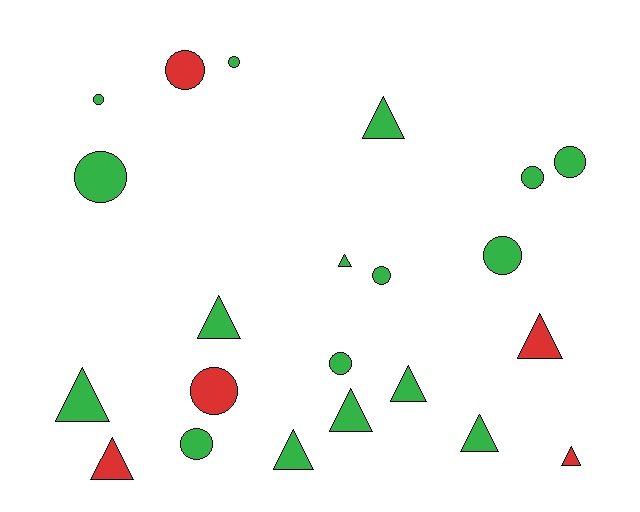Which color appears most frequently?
Green, with 17 objects.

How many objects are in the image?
There are 22 objects.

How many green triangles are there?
There are 8 green triangles.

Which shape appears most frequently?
Triangle, with 11 objects.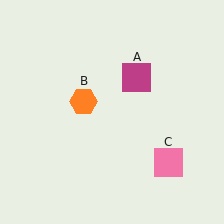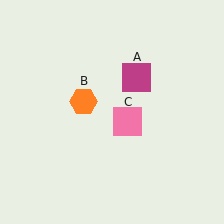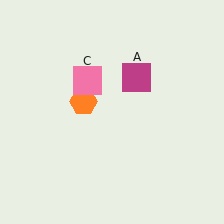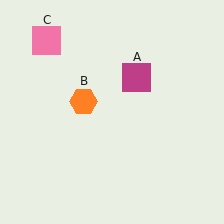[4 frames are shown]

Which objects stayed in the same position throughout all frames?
Magenta square (object A) and orange hexagon (object B) remained stationary.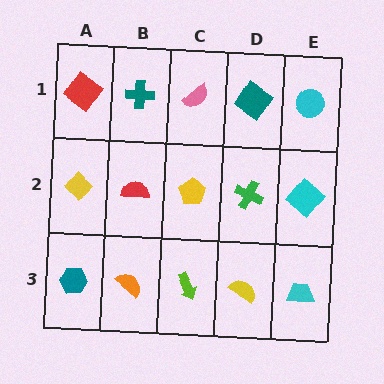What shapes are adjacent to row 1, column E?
A cyan diamond (row 2, column E), a teal diamond (row 1, column D).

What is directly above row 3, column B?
A red semicircle.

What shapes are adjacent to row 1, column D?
A green cross (row 2, column D), a pink semicircle (row 1, column C), a cyan circle (row 1, column E).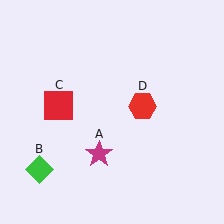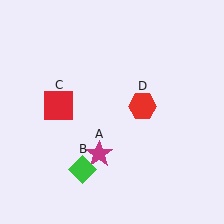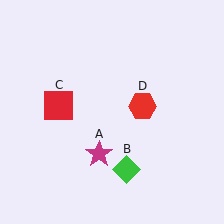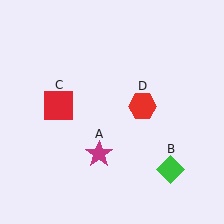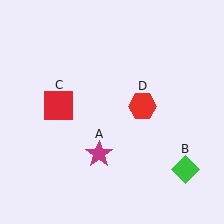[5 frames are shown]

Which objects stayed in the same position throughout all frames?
Magenta star (object A) and red square (object C) and red hexagon (object D) remained stationary.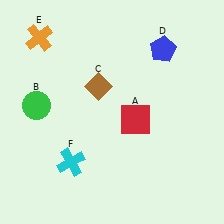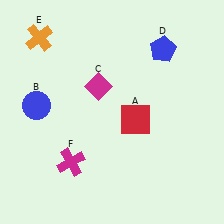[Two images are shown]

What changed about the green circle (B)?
In Image 1, B is green. In Image 2, it changed to blue.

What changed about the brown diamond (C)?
In Image 1, C is brown. In Image 2, it changed to magenta.